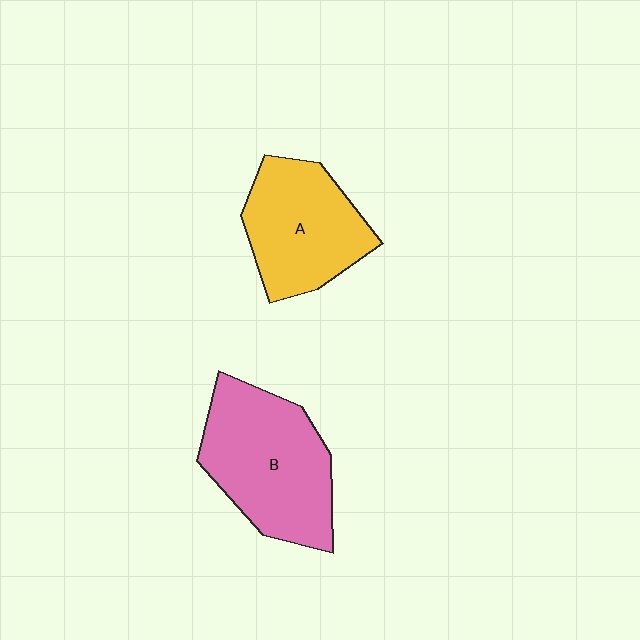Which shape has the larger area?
Shape B (pink).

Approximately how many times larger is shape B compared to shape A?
Approximately 1.2 times.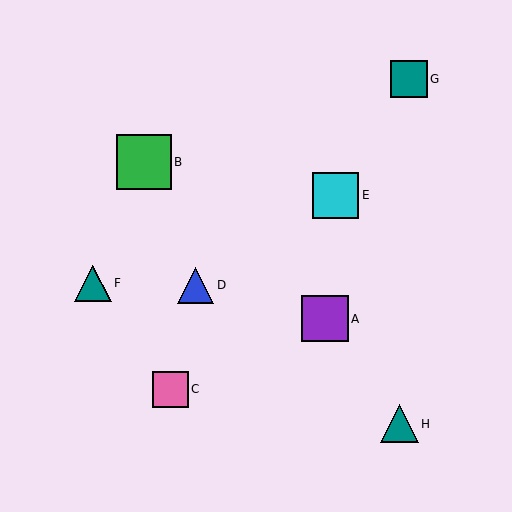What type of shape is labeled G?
Shape G is a teal square.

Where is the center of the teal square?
The center of the teal square is at (409, 79).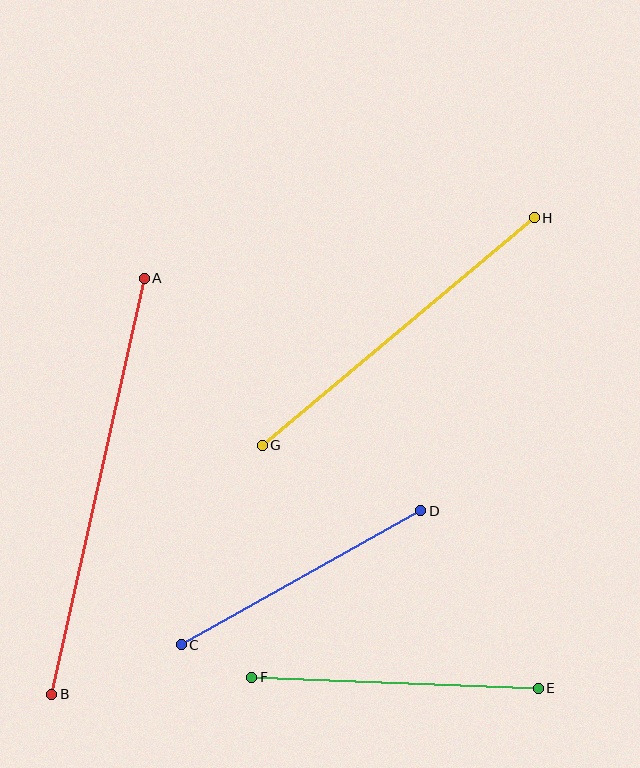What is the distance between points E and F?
The distance is approximately 287 pixels.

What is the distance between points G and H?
The distance is approximately 355 pixels.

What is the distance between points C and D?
The distance is approximately 274 pixels.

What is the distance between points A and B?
The distance is approximately 427 pixels.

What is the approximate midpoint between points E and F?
The midpoint is at approximately (395, 683) pixels.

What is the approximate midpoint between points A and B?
The midpoint is at approximately (98, 486) pixels.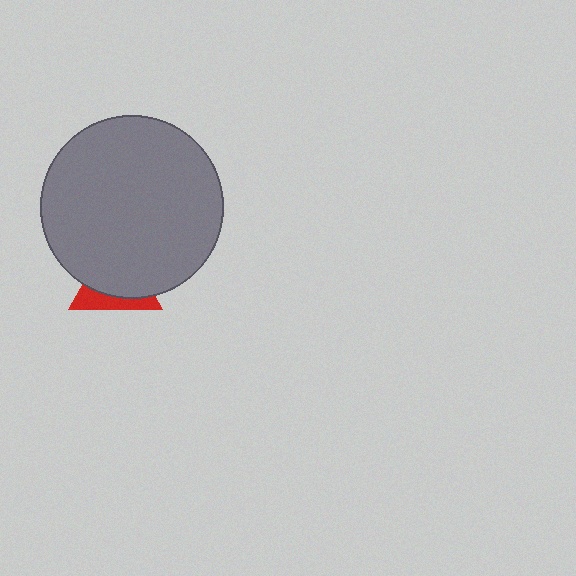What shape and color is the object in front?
The object in front is a gray circle.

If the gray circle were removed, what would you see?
You would see the complete red triangle.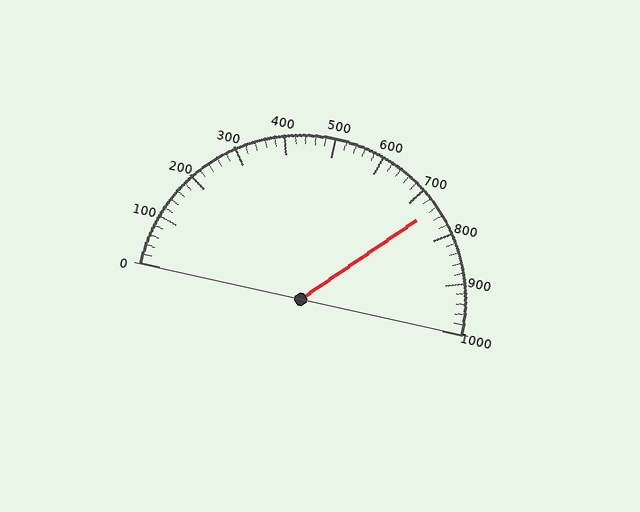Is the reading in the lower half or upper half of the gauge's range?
The reading is in the upper half of the range (0 to 1000).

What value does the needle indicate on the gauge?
The needle indicates approximately 740.